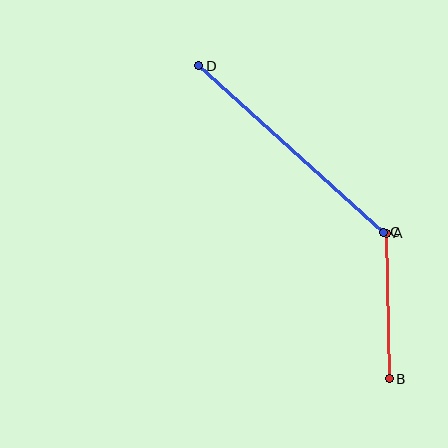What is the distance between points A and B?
The distance is approximately 145 pixels.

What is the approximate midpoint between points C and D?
The midpoint is at approximately (291, 149) pixels.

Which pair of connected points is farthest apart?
Points C and D are farthest apart.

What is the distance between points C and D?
The distance is approximately 248 pixels.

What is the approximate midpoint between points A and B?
The midpoint is at approximately (388, 306) pixels.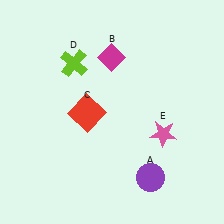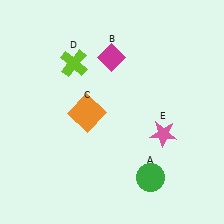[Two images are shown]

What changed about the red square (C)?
In Image 1, C is red. In Image 2, it changed to orange.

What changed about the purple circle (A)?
In Image 1, A is purple. In Image 2, it changed to green.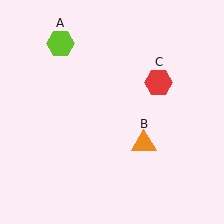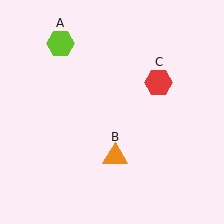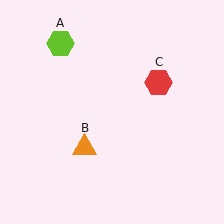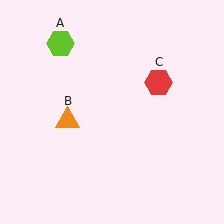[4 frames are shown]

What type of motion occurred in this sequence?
The orange triangle (object B) rotated clockwise around the center of the scene.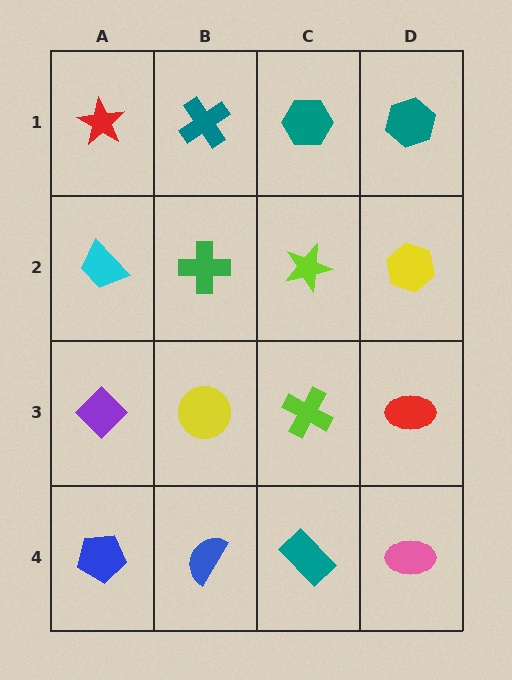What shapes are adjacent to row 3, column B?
A green cross (row 2, column B), a blue semicircle (row 4, column B), a purple diamond (row 3, column A), a lime cross (row 3, column C).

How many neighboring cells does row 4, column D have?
2.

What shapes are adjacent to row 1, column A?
A cyan trapezoid (row 2, column A), a teal cross (row 1, column B).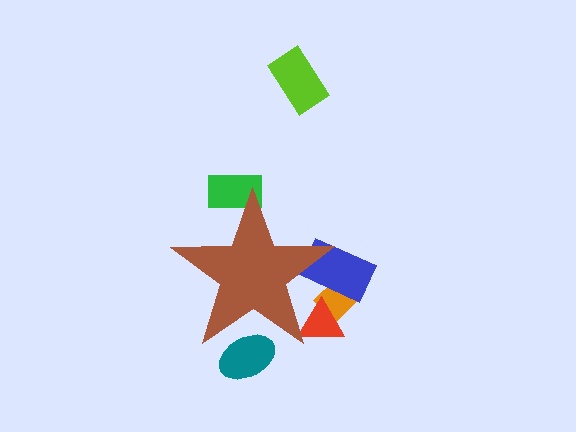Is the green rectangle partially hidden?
Yes, the green rectangle is partially hidden behind the brown star.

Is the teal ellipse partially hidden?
Yes, the teal ellipse is partially hidden behind the brown star.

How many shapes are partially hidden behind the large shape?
5 shapes are partially hidden.